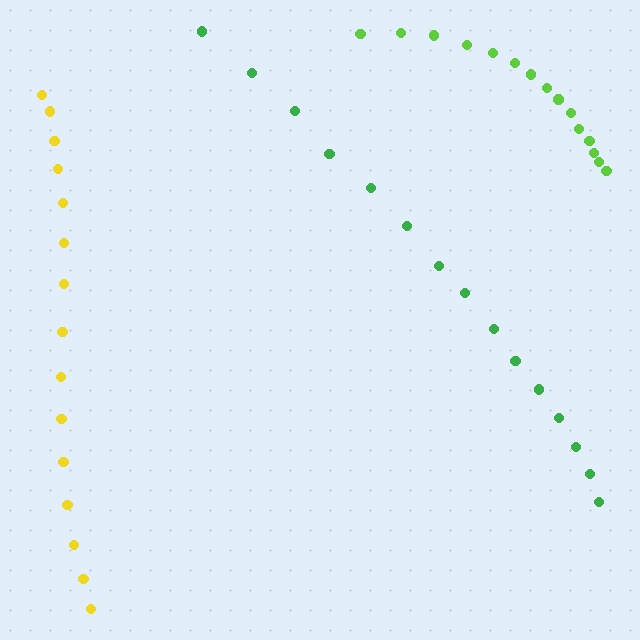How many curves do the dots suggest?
There are 3 distinct paths.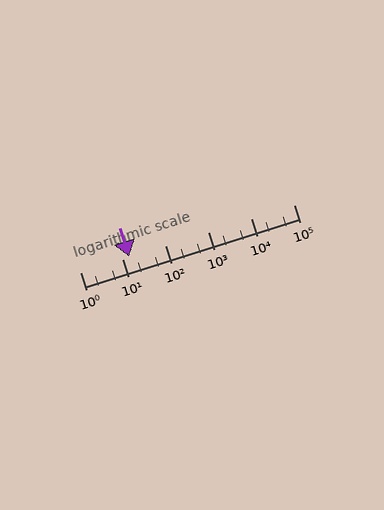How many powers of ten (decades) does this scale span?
The scale spans 5 decades, from 1 to 100000.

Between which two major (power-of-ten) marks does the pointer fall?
The pointer is between 10 and 100.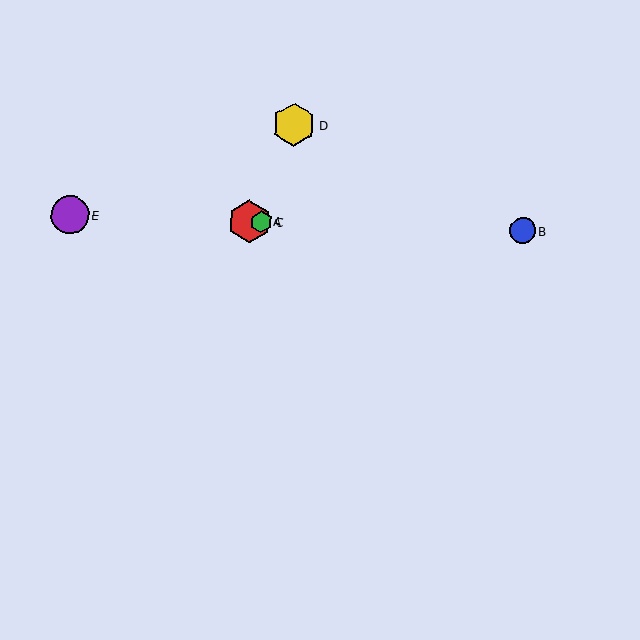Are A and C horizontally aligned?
Yes, both are at y≈221.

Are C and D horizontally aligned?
No, C is at y≈222 and D is at y≈125.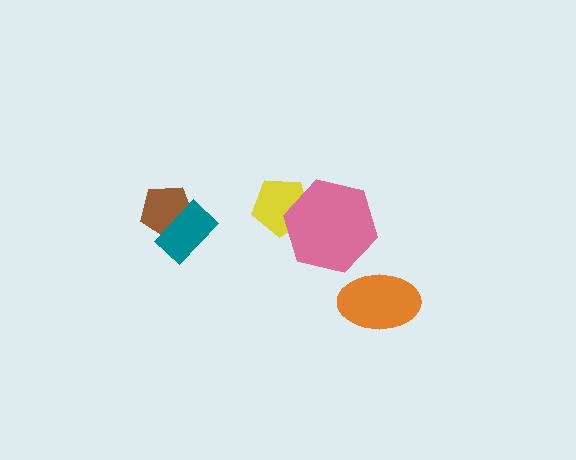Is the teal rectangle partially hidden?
No, no other shape covers it.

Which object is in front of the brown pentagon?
The teal rectangle is in front of the brown pentagon.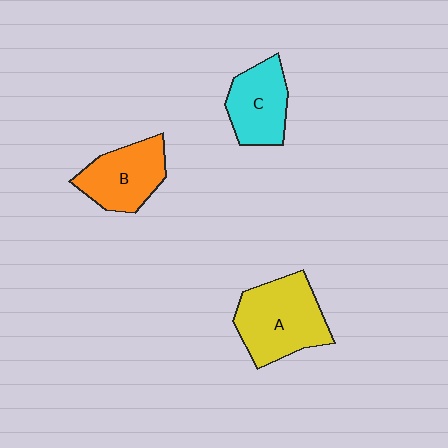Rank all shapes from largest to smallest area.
From largest to smallest: A (yellow), B (orange), C (cyan).